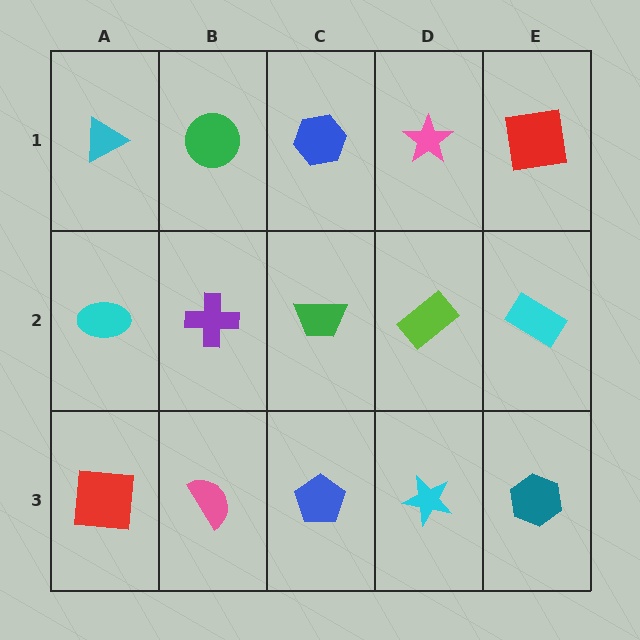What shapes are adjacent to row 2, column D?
A pink star (row 1, column D), a cyan star (row 3, column D), a green trapezoid (row 2, column C), a cyan rectangle (row 2, column E).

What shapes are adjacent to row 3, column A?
A cyan ellipse (row 2, column A), a pink semicircle (row 3, column B).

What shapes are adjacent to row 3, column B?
A purple cross (row 2, column B), a red square (row 3, column A), a blue pentagon (row 3, column C).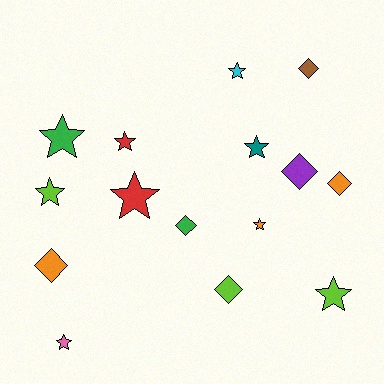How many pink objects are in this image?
There is 1 pink object.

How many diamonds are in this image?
There are 6 diamonds.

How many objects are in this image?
There are 15 objects.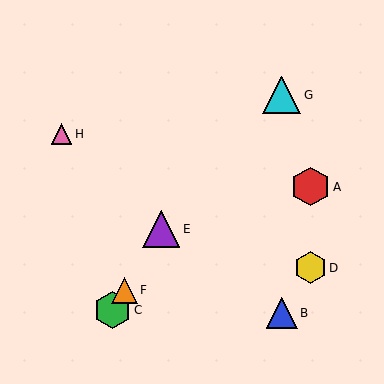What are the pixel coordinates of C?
Object C is at (113, 310).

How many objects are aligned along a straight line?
3 objects (C, E, F) are aligned along a straight line.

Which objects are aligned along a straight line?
Objects C, E, F are aligned along a straight line.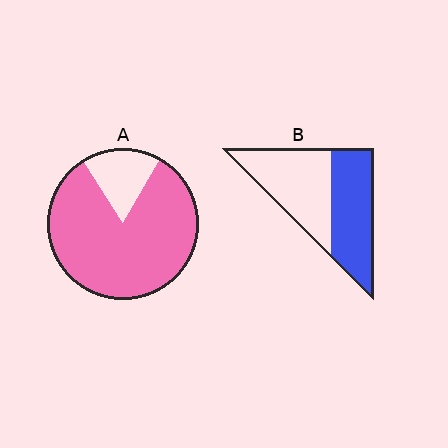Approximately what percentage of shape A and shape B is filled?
A is approximately 85% and B is approximately 50%.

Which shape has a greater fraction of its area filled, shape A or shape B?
Shape A.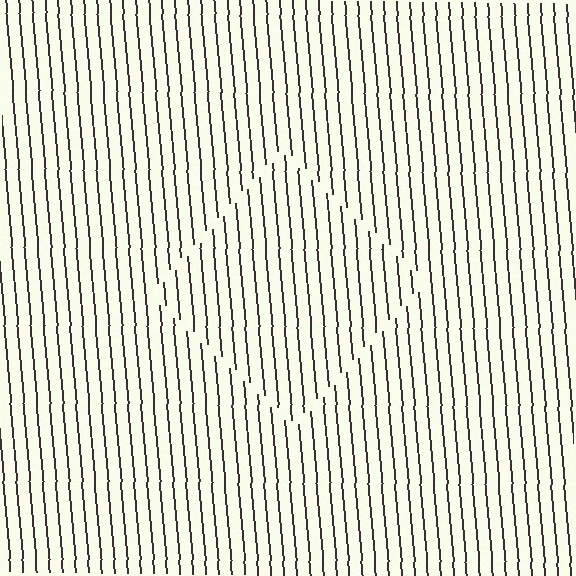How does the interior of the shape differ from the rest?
The interior of the shape contains the same grating, shifted by half a period — the contour is defined by the phase discontinuity where line-ends from the inner and outer gratings abut.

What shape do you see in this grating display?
An illusory square. The interior of the shape contains the same grating, shifted by half a period — the contour is defined by the phase discontinuity where line-ends from the inner and outer gratings abut.